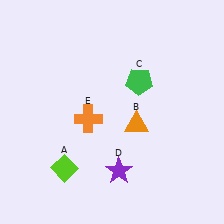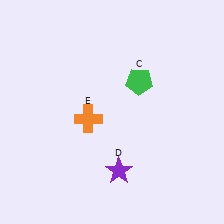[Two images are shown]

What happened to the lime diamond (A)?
The lime diamond (A) was removed in Image 2. It was in the bottom-left area of Image 1.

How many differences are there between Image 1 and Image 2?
There are 2 differences between the two images.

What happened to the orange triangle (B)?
The orange triangle (B) was removed in Image 2. It was in the bottom-right area of Image 1.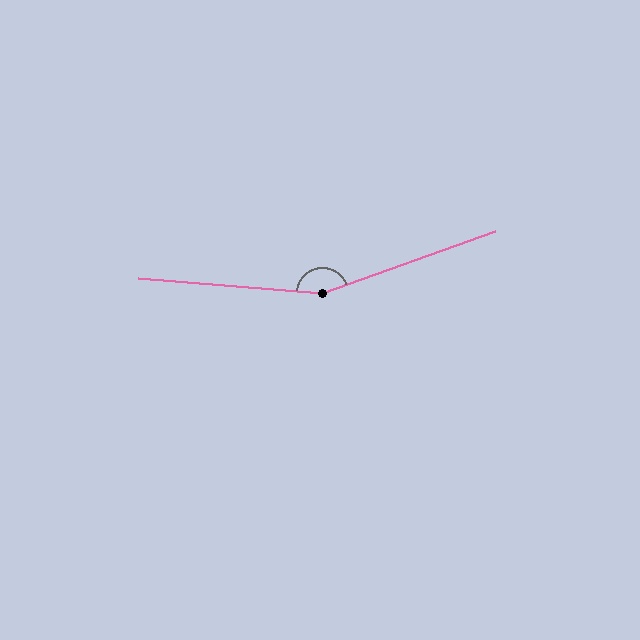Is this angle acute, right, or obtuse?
It is obtuse.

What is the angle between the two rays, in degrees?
Approximately 156 degrees.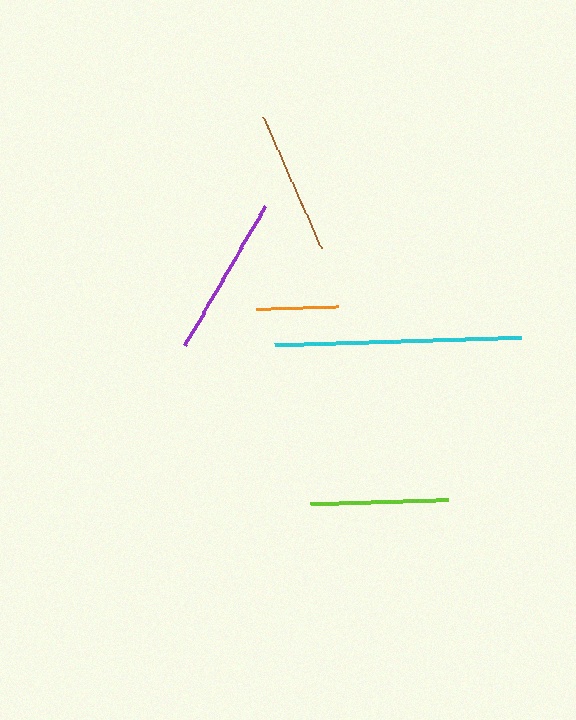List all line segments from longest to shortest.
From longest to shortest: cyan, purple, brown, lime, orange.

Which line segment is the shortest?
The orange line is the shortest at approximately 82 pixels.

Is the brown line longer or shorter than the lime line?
The brown line is longer than the lime line.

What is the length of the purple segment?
The purple segment is approximately 162 pixels long.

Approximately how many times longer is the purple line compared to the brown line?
The purple line is approximately 1.1 times the length of the brown line.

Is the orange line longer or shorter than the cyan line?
The cyan line is longer than the orange line.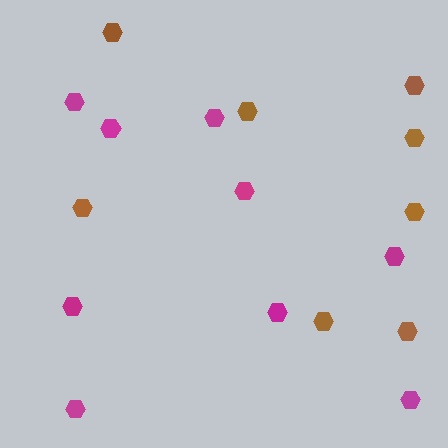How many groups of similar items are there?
There are 2 groups: one group of magenta hexagons (9) and one group of brown hexagons (8).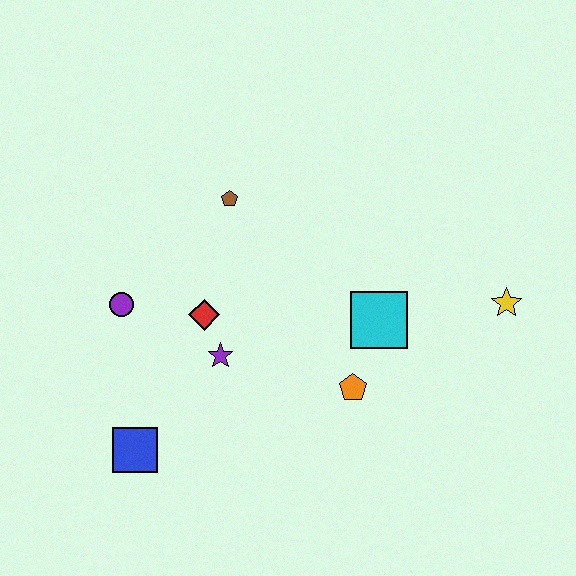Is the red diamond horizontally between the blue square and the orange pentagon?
Yes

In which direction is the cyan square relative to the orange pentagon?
The cyan square is above the orange pentagon.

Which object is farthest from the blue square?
The yellow star is farthest from the blue square.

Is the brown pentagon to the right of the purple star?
Yes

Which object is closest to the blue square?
The purple star is closest to the blue square.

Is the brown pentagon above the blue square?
Yes